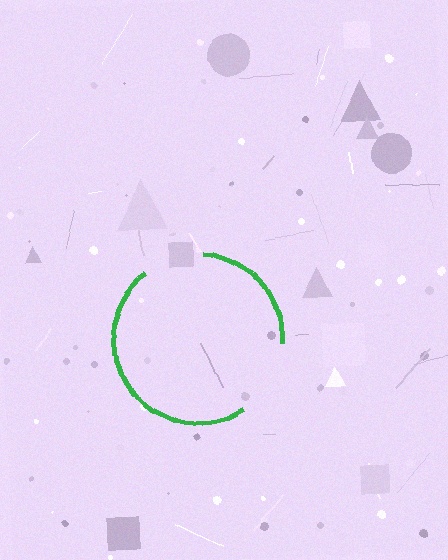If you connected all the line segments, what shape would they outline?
They would outline a circle.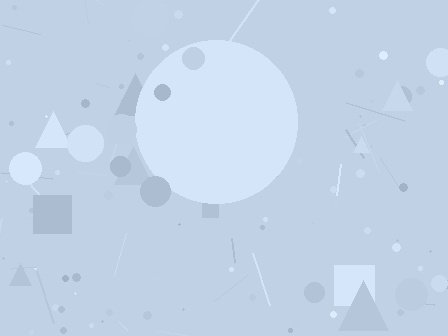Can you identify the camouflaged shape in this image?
The camouflaged shape is a circle.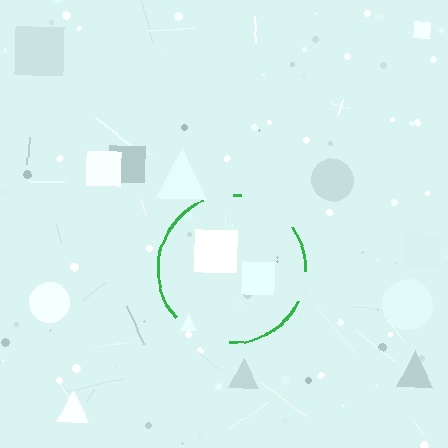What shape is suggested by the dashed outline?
The dashed outline suggests a circle.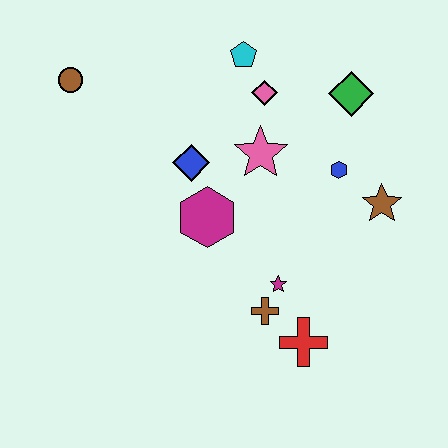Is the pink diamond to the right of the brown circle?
Yes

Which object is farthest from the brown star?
The brown circle is farthest from the brown star.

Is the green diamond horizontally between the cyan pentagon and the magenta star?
No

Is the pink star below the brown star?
No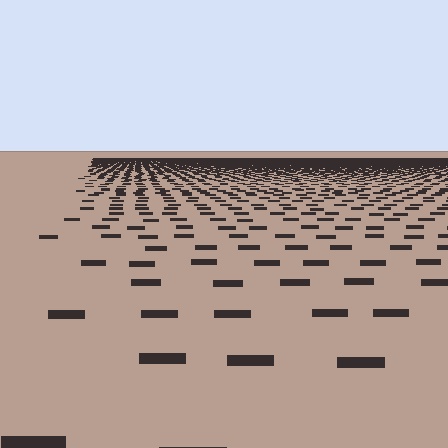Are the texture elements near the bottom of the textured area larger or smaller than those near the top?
Larger. Near the bottom, elements are closer to the viewer and appear at a bigger on-screen size.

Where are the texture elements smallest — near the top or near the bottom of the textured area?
Near the top.